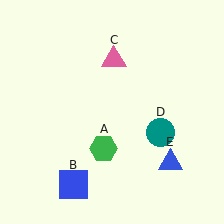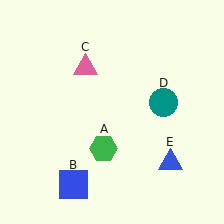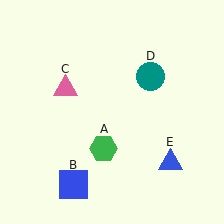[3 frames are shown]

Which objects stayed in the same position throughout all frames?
Green hexagon (object A) and blue square (object B) and blue triangle (object E) remained stationary.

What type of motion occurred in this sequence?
The pink triangle (object C), teal circle (object D) rotated counterclockwise around the center of the scene.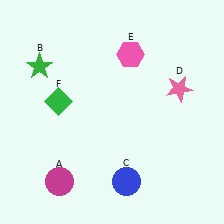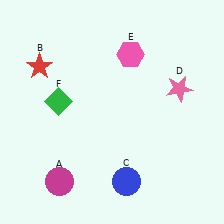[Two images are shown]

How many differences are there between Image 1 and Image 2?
There is 1 difference between the two images.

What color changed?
The star (B) changed from green in Image 1 to red in Image 2.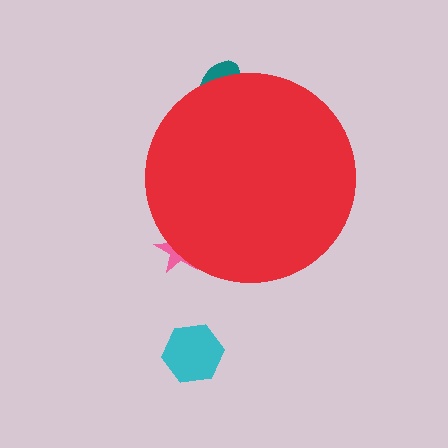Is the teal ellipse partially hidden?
Yes, the teal ellipse is partially hidden behind the red circle.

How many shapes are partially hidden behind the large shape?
2 shapes are partially hidden.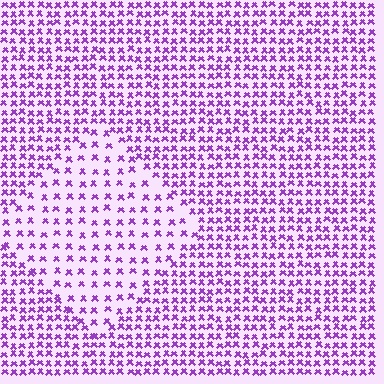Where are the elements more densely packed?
The elements are more densely packed outside the diamond boundary.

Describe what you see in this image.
The image contains small purple elements arranged at two different densities. A diamond-shaped region is visible where the elements are less densely packed than the surrounding area.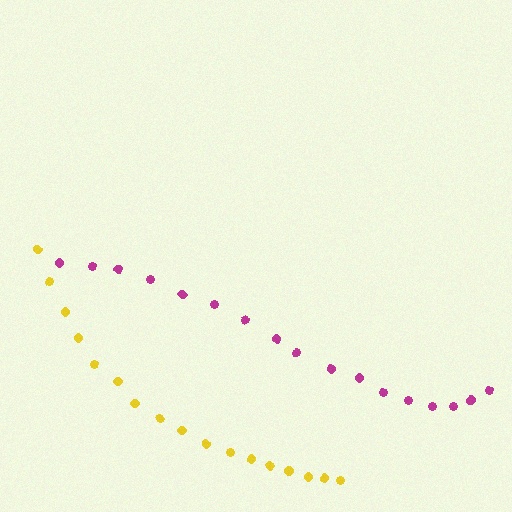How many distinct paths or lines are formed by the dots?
There are 2 distinct paths.